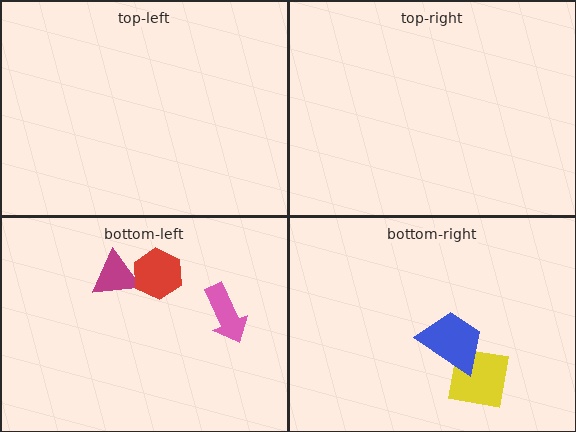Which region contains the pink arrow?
The bottom-left region.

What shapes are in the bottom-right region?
The yellow square, the blue trapezoid.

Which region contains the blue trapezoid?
The bottom-right region.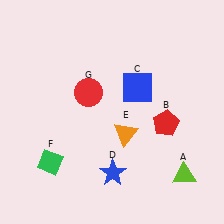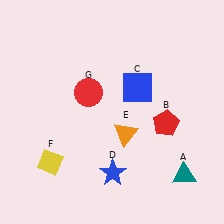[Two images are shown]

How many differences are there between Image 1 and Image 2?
There are 2 differences between the two images.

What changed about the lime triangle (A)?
In Image 1, A is lime. In Image 2, it changed to teal.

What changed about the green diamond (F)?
In Image 1, F is green. In Image 2, it changed to yellow.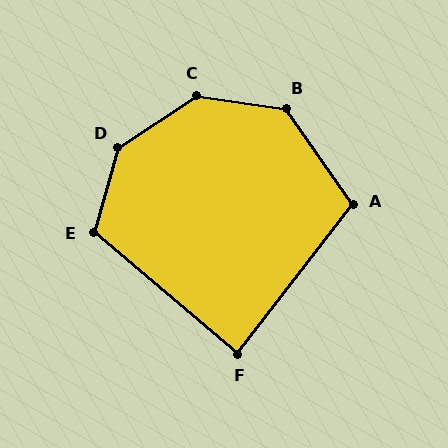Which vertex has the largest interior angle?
D, at approximately 139 degrees.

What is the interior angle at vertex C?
Approximately 139 degrees (obtuse).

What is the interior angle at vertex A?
Approximately 107 degrees (obtuse).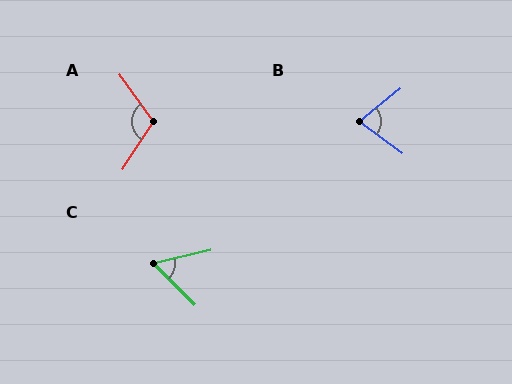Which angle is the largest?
A, at approximately 111 degrees.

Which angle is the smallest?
C, at approximately 58 degrees.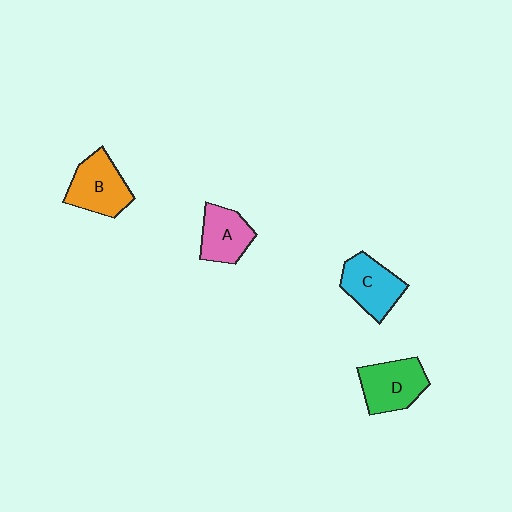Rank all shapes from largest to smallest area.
From largest to smallest: D (green), B (orange), C (cyan), A (pink).